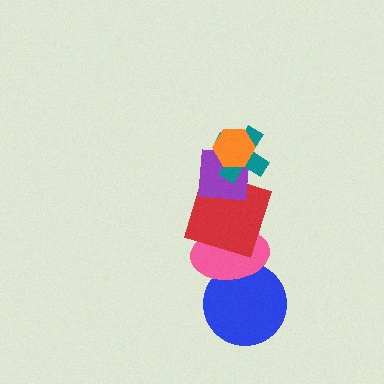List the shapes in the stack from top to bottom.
From top to bottom: the orange hexagon, the teal cross, the purple square, the red square, the pink ellipse, the blue circle.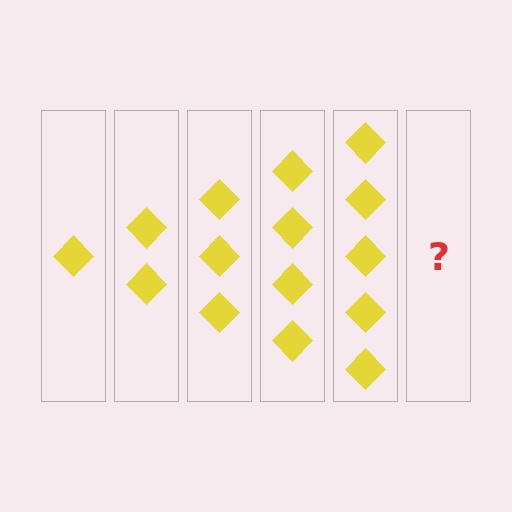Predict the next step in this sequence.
The next step is 6 diamonds.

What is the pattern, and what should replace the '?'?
The pattern is that each step adds one more diamond. The '?' should be 6 diamonds.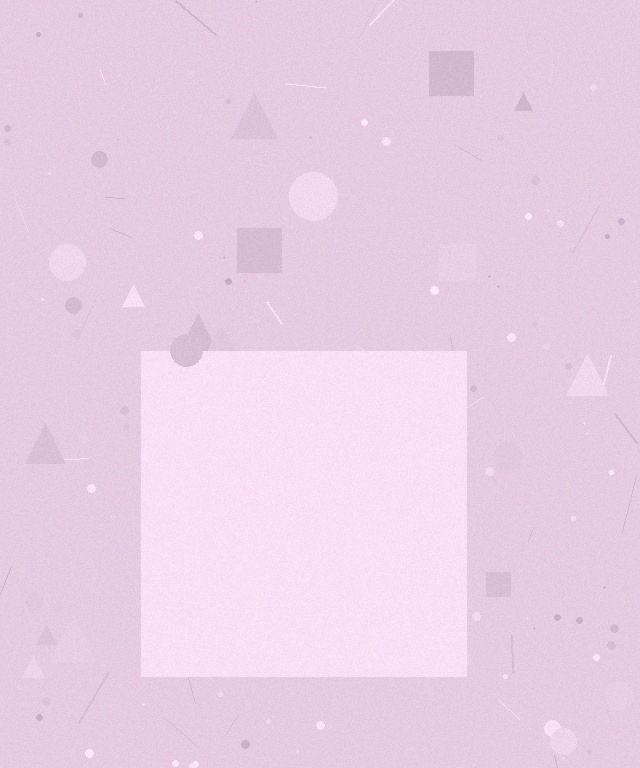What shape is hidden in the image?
A square is hidden in the image.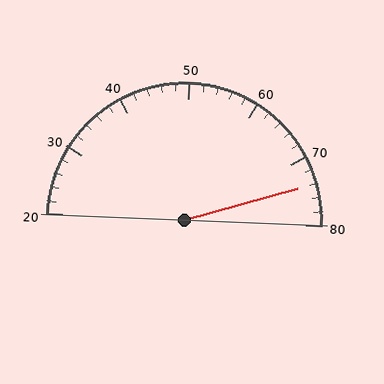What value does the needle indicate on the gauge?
The needle indicates approximately 74.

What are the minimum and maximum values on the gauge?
The gauge ranges from 20 to 80.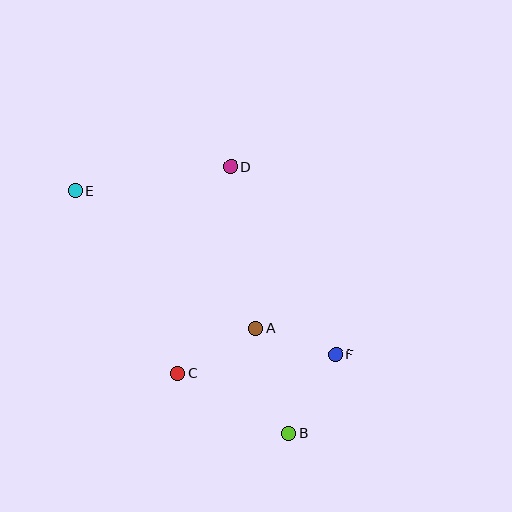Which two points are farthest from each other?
Points B and E are farthest from each other.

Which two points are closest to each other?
Points A and F are closest to each other.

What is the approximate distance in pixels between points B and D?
The distance between B and D is approximately 273 pixels.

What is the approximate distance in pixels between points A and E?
The distance between A and E is approximately 226 pixels.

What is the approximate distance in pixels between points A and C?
The distance between A and C is approximately 89 pixels.